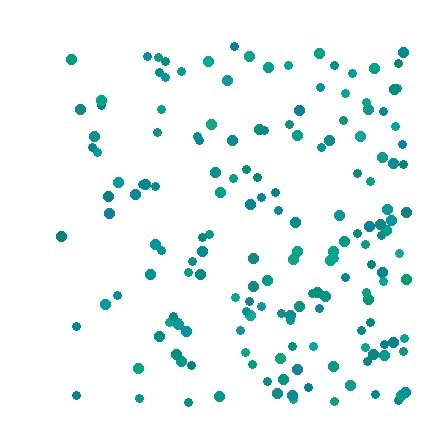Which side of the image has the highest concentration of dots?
The right.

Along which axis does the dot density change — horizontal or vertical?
Horizontal.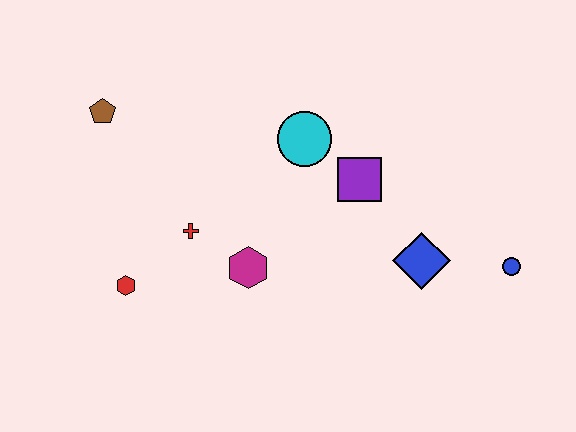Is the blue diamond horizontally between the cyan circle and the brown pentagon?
No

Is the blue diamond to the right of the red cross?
Yes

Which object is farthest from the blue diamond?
The brown pentagon is farthest from the blue diamond.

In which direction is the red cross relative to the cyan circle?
The red cross is to the left of the cyan circle.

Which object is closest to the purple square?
The cyan circle is closest to the purple square.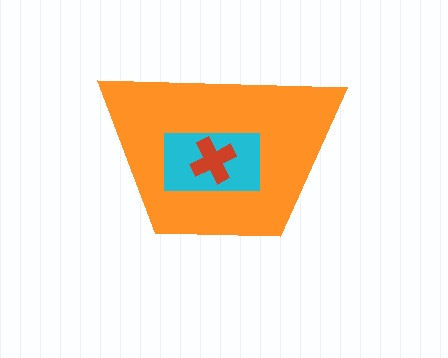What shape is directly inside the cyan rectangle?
The red cross.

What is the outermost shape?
The orange trapezoid.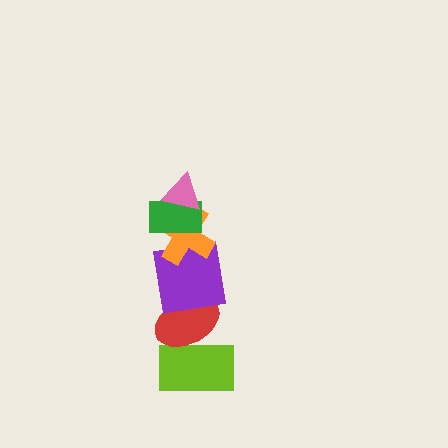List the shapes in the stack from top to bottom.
From top to bottom: the pink triangle, the green rectangle, the orange cross, the purple square, the red ellipse, the lime rectangle.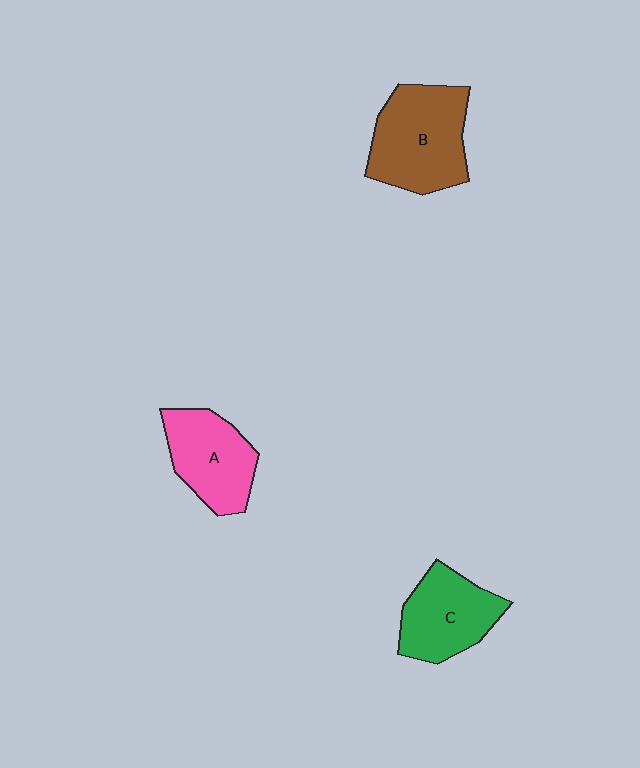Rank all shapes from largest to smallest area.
From largest to smallest: B (brown), C (green), A (pink).